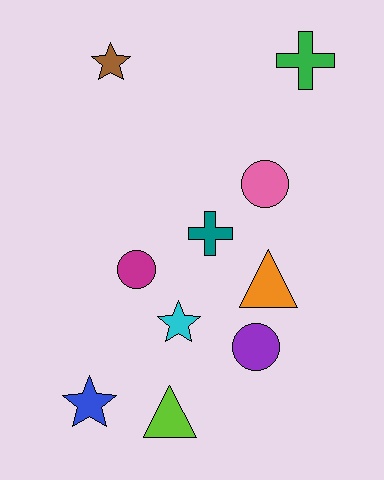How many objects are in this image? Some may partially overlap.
There are 10 objects.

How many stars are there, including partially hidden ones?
There are 3 stars.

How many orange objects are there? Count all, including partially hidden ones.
There is 1 orange object.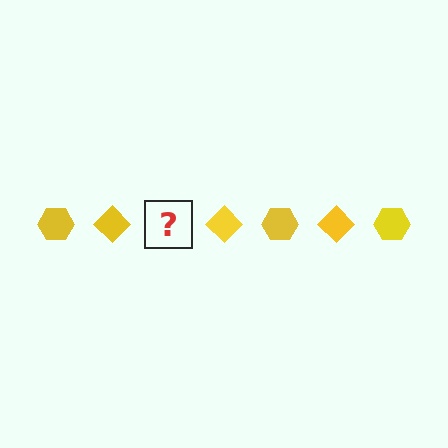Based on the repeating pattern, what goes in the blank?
The blank should be a yellow hexagon.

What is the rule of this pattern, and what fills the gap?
The rule is that the pattern cycles through hexagon, diamond shapes in yellow. The gap should be filled with a yellow hexagon.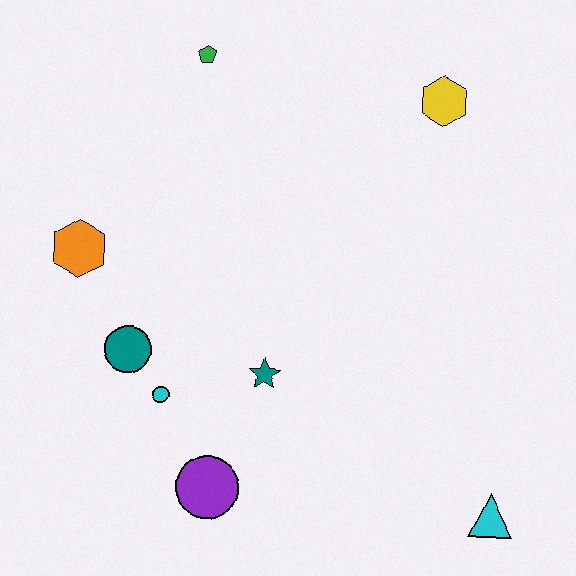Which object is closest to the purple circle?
The cyan circle is closest to the purple circle.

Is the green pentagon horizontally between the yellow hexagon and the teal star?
No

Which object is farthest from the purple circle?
The yellow hexagon is farthest from the purple circle.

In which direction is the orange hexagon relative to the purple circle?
The orange hexagon is above the purple circle.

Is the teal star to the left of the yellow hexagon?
Yes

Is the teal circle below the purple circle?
No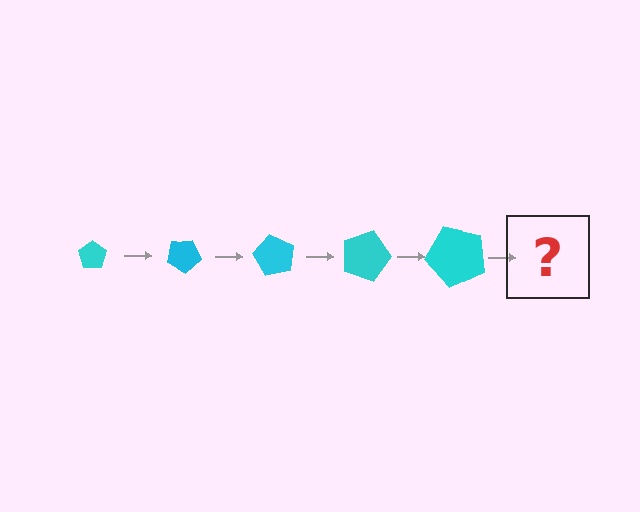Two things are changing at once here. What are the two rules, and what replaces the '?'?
The two rules are that the pentagon grows larger each step and it rotates 30 degrees each step. The '?' should be a pentagon, larger than the previous one and rotated 150 degrees from the start.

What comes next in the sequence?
The next element should be a pentagon, larger than the previous one and rotated 150 degrees from the start.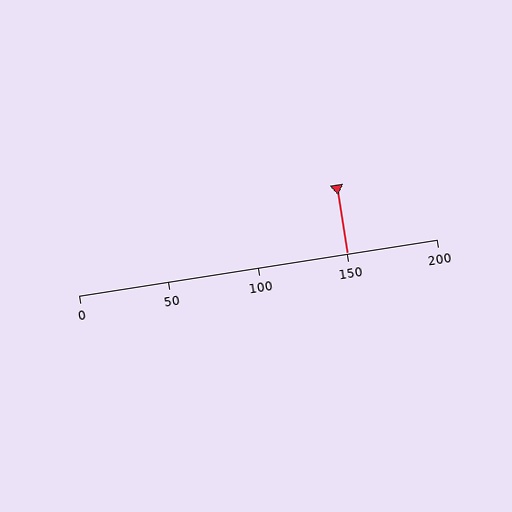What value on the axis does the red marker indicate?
The marker indicates approximately 150.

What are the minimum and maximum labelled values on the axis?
The axis runs from 0 to 200.